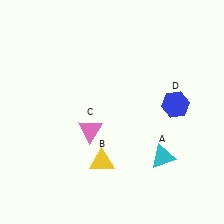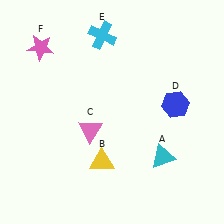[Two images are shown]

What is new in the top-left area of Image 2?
A pink star (F) was added in the top-left area of Image 2.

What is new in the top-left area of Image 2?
A cyan cross (E) was added in the top-left area of Image 2.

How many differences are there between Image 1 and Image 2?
There are 2 differences between the two images.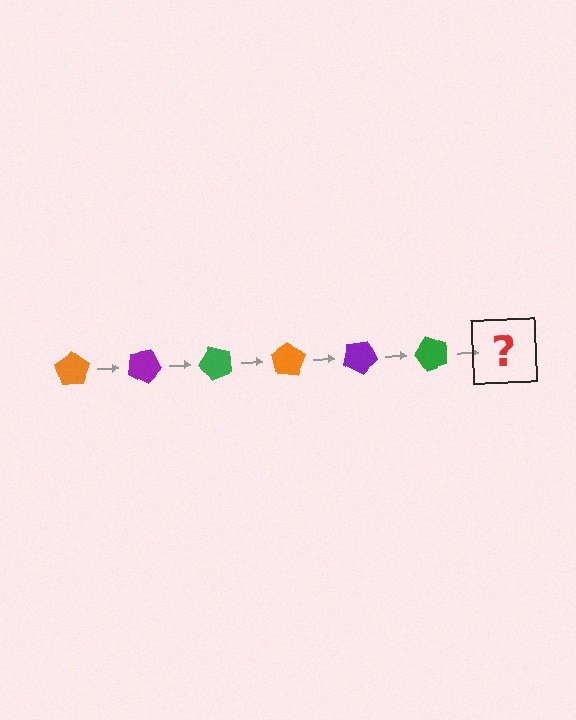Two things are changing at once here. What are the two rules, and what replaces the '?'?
The two rules are that it rotates 25 degrees each step and the color cycles through orange, purple, and green. The '?' should be an orange pentagon, rotated 150 degrees from the start.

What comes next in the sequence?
The next element should be an orange pentagon, rotated 150 degrees from the start.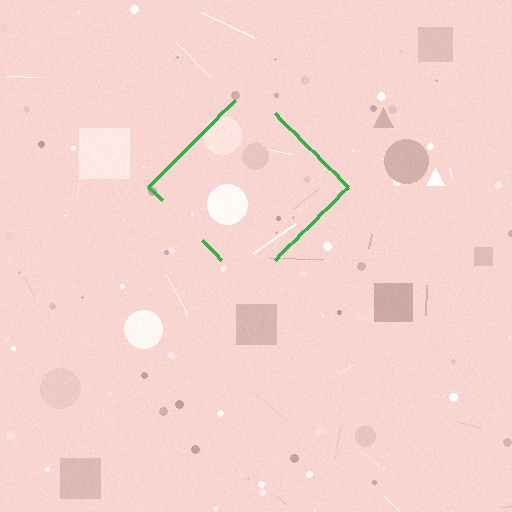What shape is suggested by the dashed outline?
The dashed outline suggests a diamond.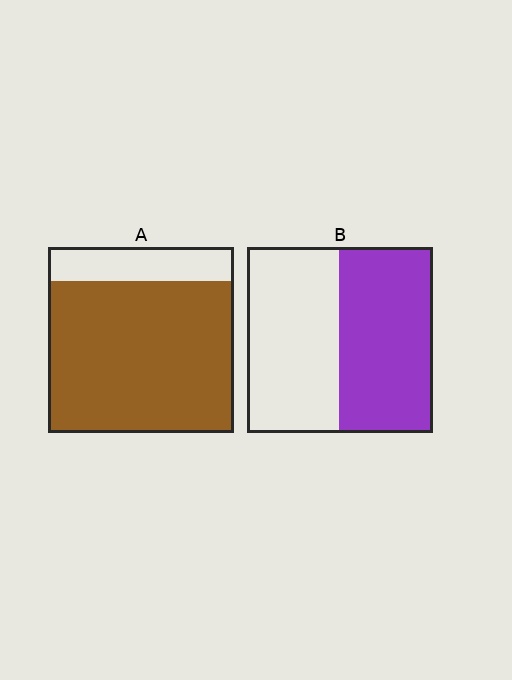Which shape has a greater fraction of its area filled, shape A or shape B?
Shape A.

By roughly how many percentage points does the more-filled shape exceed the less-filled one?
By roughly 30 percentage points (A over B).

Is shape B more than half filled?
Roughly half.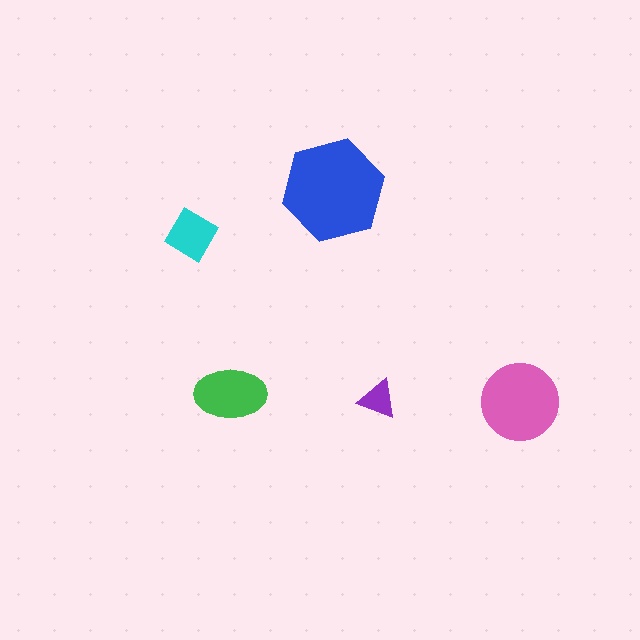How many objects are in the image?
There are 5 objects in the image.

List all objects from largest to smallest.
The blue hexagon, the pink circle, the green ellipse, the cyan diamond, the purple triangle.